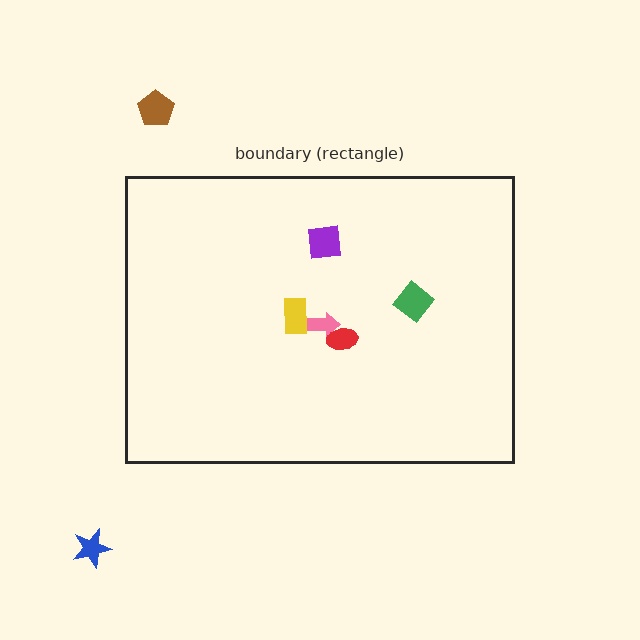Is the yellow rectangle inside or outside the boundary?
Inside.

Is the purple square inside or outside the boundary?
Inside.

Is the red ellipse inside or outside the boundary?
Inside.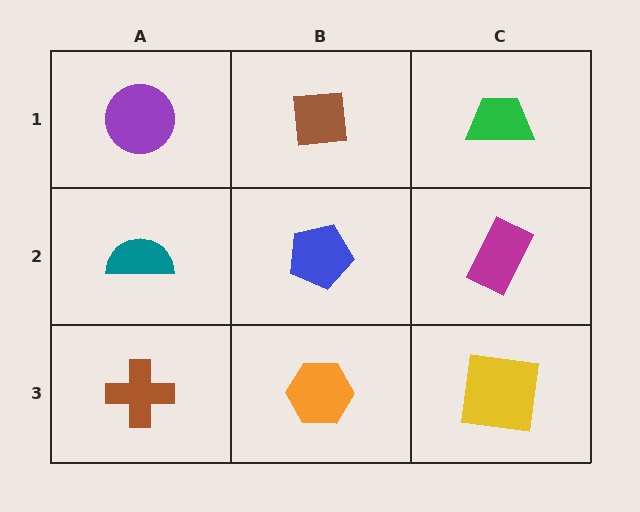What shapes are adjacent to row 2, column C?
A green trapezoid (row 1, column C), a yellow square (row 3, column C), a blue pentagon (row 2, column B).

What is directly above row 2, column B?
A brown square.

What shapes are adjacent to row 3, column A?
A teal semicircle (row 2, column A), an orange hexagon (row 3, column B).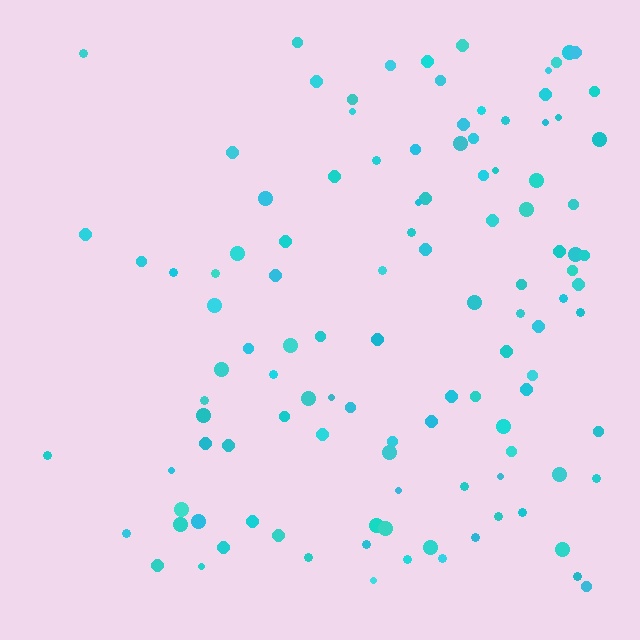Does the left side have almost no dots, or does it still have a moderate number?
Still a moderate number, just noticeably fewer than the right.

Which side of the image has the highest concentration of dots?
The right.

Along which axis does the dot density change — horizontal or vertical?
Horizontal.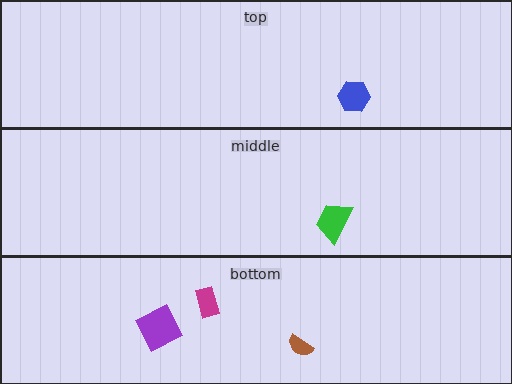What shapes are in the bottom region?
The magenta rectangle, the purple square, the brown semicircle.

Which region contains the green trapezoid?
The middle region.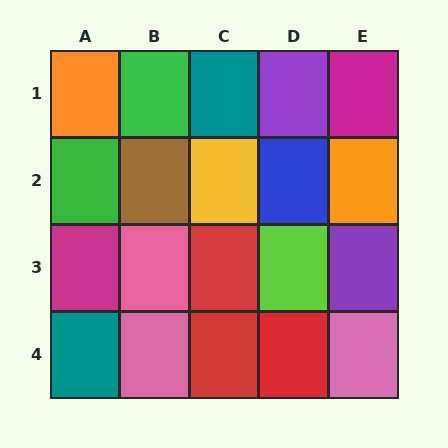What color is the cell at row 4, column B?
Pink.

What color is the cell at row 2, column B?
Brown.